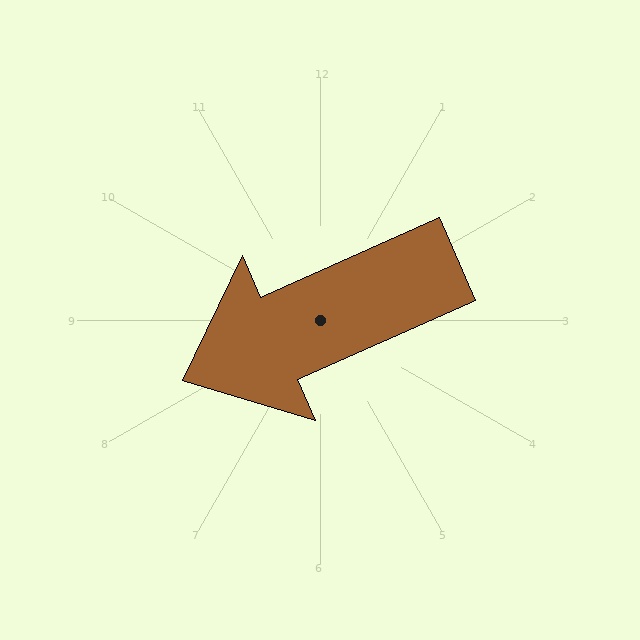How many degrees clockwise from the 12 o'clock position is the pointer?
Approximately 246 degrees.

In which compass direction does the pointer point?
Southwest.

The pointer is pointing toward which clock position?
Roughly 8 o'clock.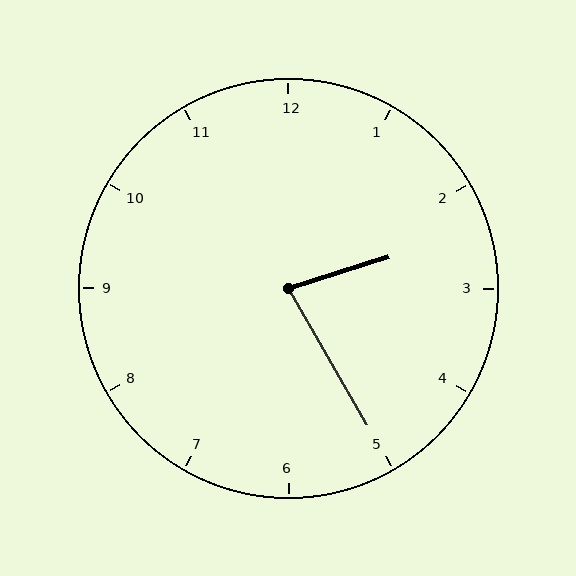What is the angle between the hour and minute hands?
Approximately 78 degrees.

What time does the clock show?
2:25.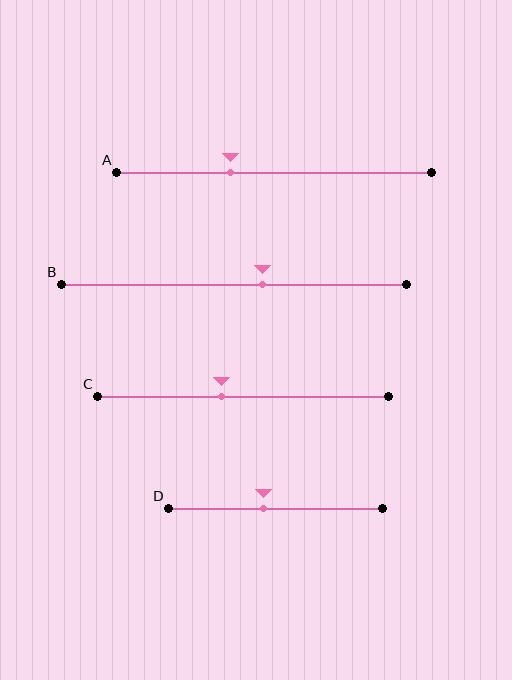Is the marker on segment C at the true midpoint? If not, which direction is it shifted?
No, the marker on segment C is shifted to the left by about 7% of the segment length.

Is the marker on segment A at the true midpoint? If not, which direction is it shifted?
No, the marker on segment A is shifted to the left by about 14% of the segment length.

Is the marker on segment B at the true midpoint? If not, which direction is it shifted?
No, the marker on segment B is shifted to the right by about 8% of the segment length.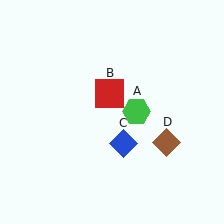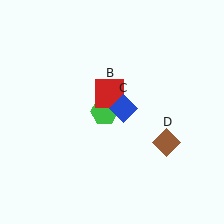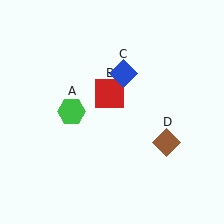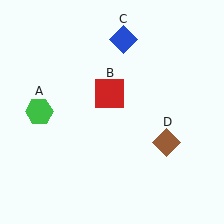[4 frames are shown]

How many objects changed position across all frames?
2 objects changed position: green hexagon (object A), blue diamond (object C).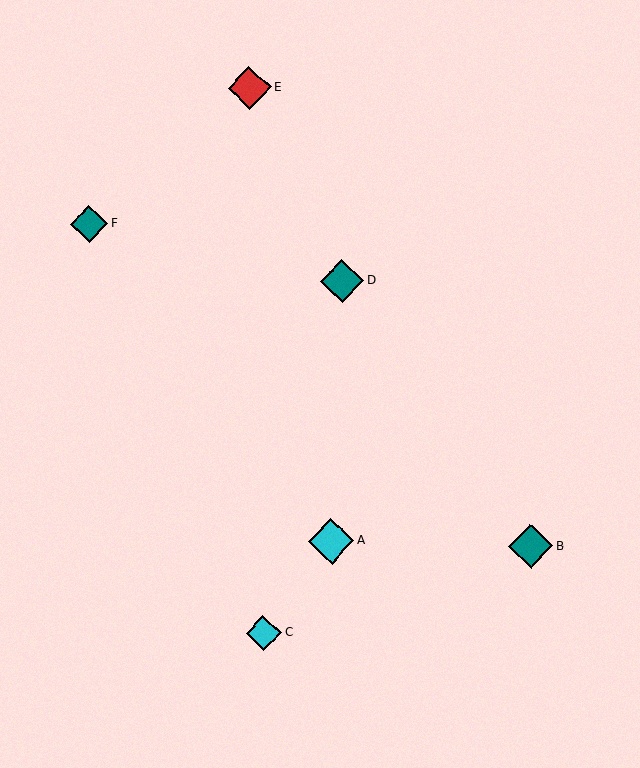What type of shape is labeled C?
Shape C is a cyan diamond.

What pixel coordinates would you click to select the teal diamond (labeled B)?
Click at (531, 546) to select the teal diamond B.